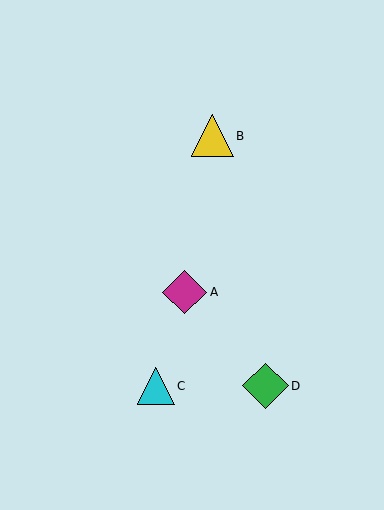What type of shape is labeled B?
Shape B is a yellow triangle.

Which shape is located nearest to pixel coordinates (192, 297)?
The magenta diamond (labeled A) at (185, 292) is nearest to that location.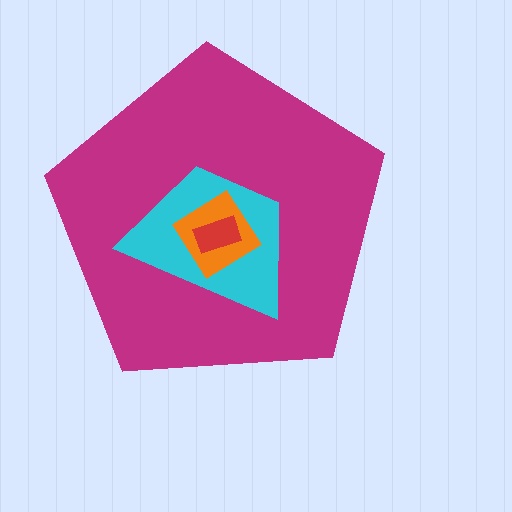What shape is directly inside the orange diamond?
The red rectangle.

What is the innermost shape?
The red rectangle.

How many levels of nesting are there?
4.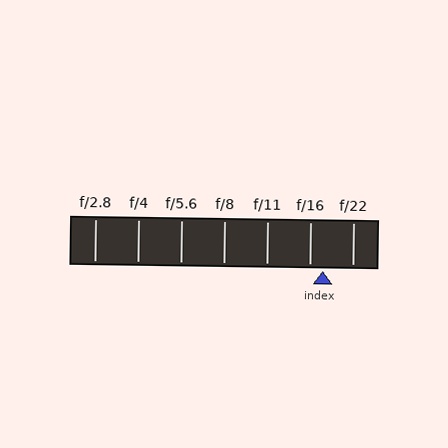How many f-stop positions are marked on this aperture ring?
There are 7 f-stop positions marked.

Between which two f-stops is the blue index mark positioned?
The index mark is between f/16 and f/22.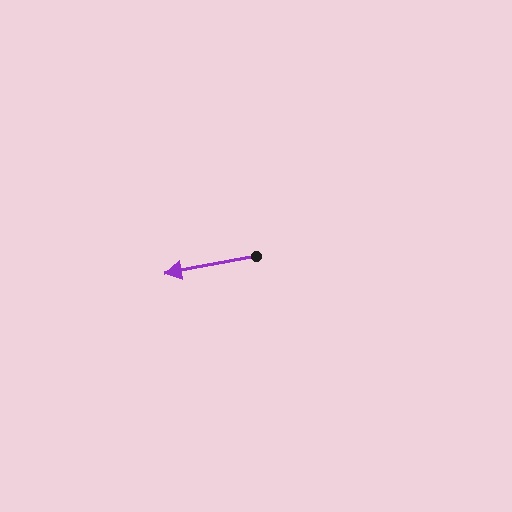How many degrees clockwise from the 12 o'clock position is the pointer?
Approximately 259 degrees.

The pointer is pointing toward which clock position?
Roughly 9 o'clock.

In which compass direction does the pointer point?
West.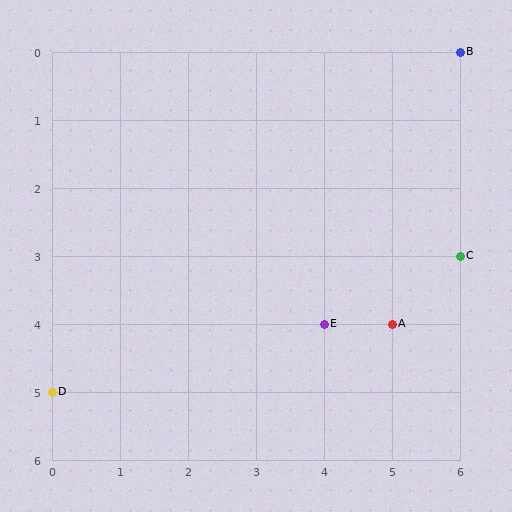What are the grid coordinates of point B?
Point B is at grid coordinates (6, 0).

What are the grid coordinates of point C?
Point C is at grid coordinates (6, 3).